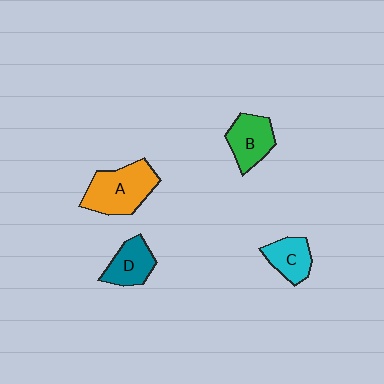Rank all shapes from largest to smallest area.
From largest to smallest: A (orange), B (green), D (teal), C (cyan).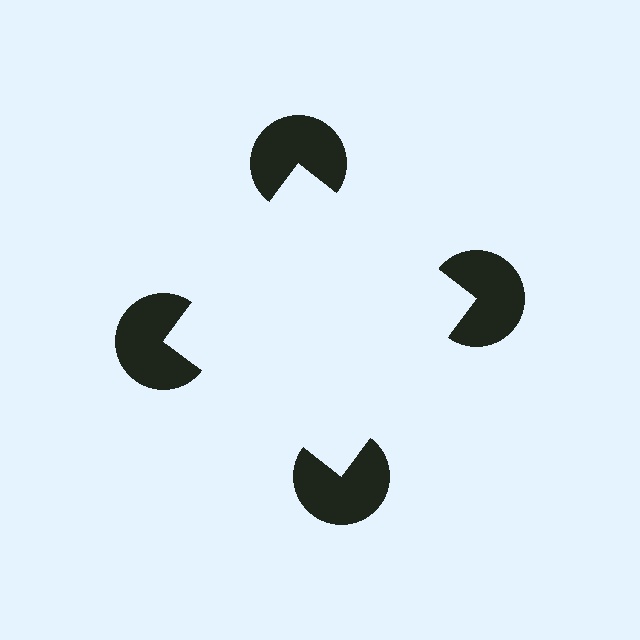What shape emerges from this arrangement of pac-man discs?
An illusory square — its edges are inferred from the aligned wedge cuts in the pac-man discs, not physically drawn.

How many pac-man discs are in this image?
There are 4 — one at each vertex of the illusory square.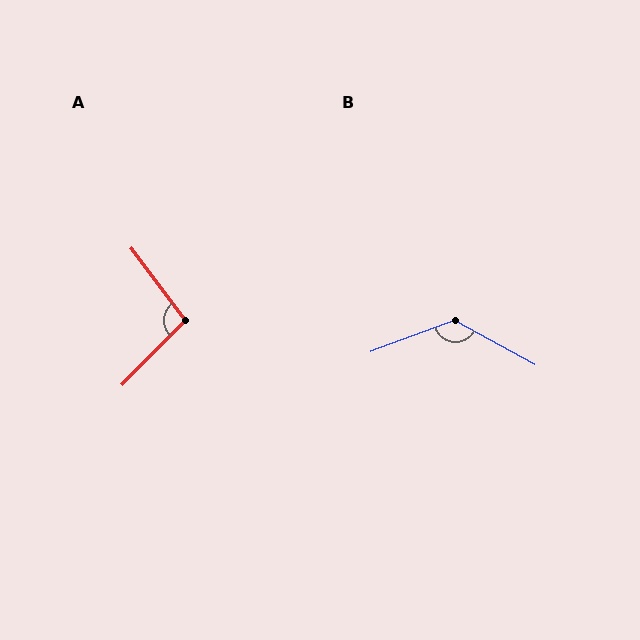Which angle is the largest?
B, at approximately 131 degrees.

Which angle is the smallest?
A, at approximately 99 degrees.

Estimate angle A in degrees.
Approximately 99 degrees.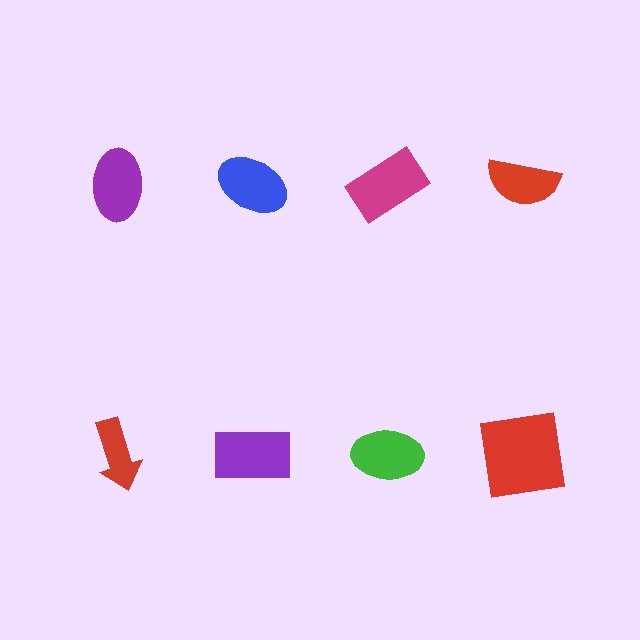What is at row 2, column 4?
A red square.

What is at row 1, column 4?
A red semicircle.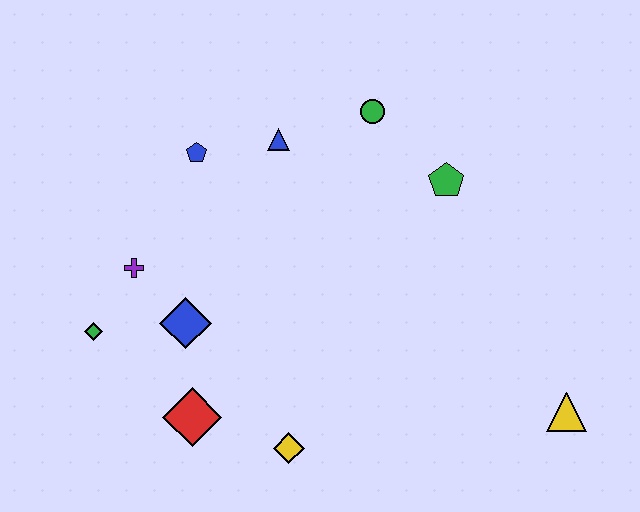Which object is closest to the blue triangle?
The blue pentagon is closest to the blue triangle.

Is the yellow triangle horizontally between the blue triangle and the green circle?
No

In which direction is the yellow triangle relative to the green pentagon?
The yellow triangle is below the green pentagon.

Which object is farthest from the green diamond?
The yellow triangle is farthest from the green diamond.